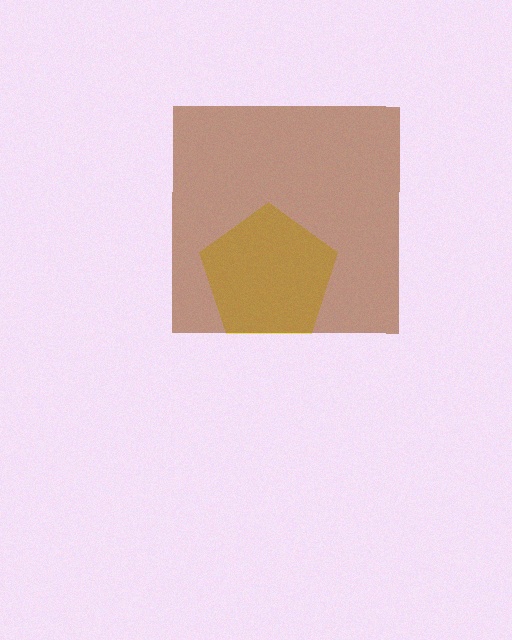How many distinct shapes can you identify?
There are 2 distinct shapes: a yellow pentagon, a brown square.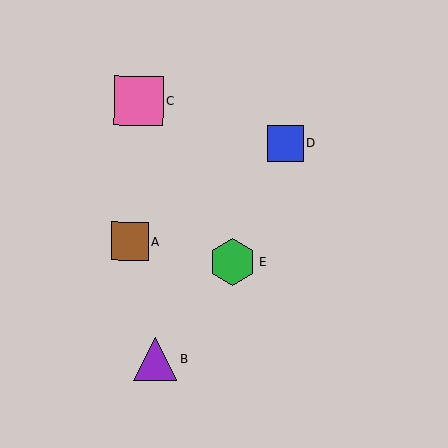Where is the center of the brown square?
The center of the brown square is at (130, 241).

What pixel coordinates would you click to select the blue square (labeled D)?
Click at (286, 144) to select the blue square D.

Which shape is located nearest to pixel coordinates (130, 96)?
The pink square (labeled C) at (139, 101) is nearest to that location.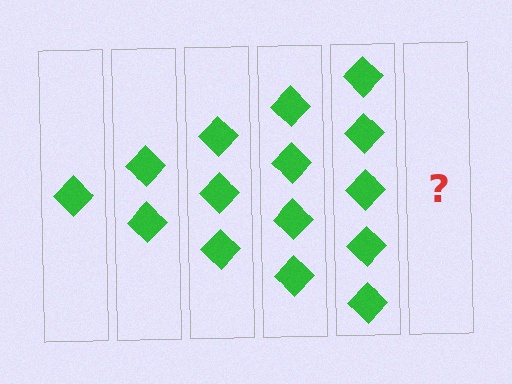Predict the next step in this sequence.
The next step is 6 diamonds.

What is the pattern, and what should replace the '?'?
The pattern is that each step adds one more diamond. The '?' should be 6 diamonds.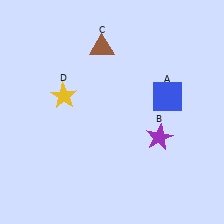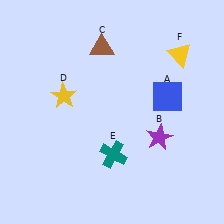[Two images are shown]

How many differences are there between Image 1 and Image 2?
There are 2 differences between the two images.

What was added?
A teal cross (E), a yellow triangle (F) were added in Image 2.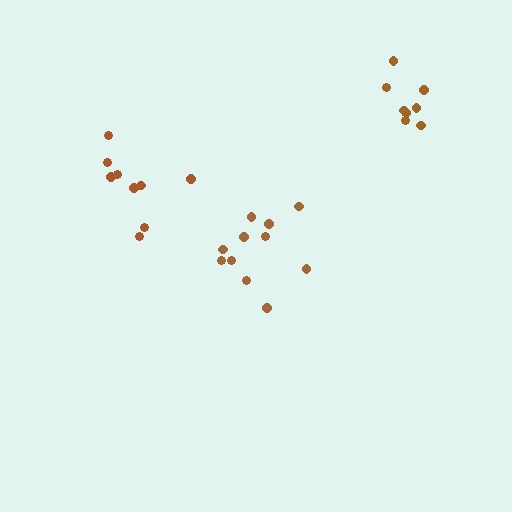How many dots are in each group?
Group 1: 11 dots, Group 2: 9 dots, Group 3: 9 dots (29 total).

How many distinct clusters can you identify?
There are 3 distinct clusters.